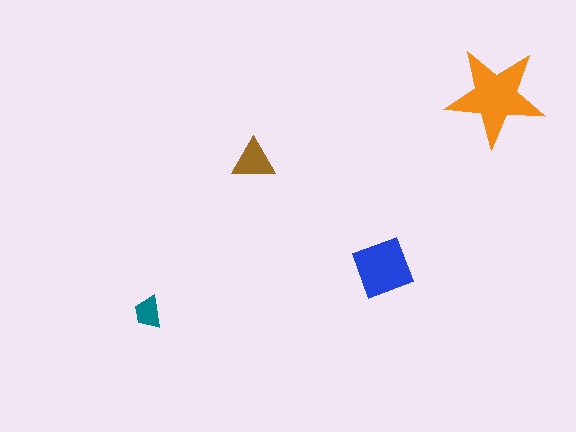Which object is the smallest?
The teal trapezoid.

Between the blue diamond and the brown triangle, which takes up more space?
The blue diamond.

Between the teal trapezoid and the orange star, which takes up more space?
The orange star.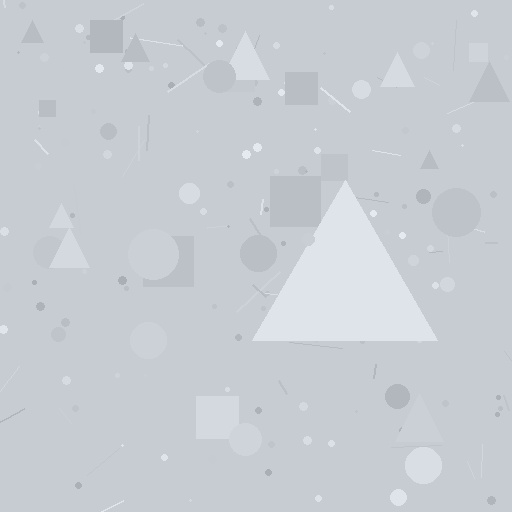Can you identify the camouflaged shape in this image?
The camouflaged shape is a triangle.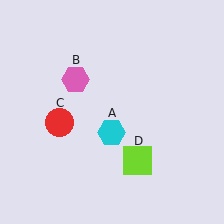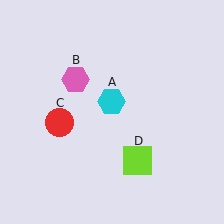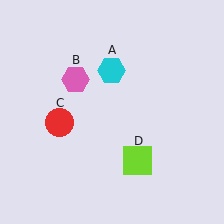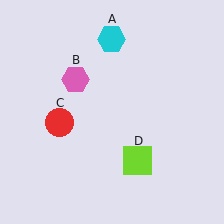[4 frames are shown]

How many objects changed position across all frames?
1 object changed position: cyan hexagon (object A).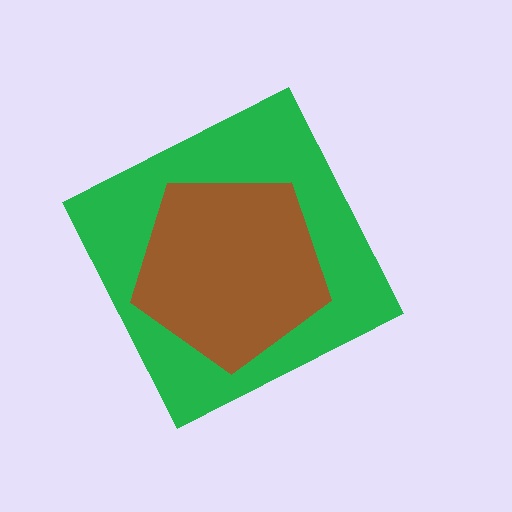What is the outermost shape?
The green diamond.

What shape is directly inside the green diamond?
The brown pentagon.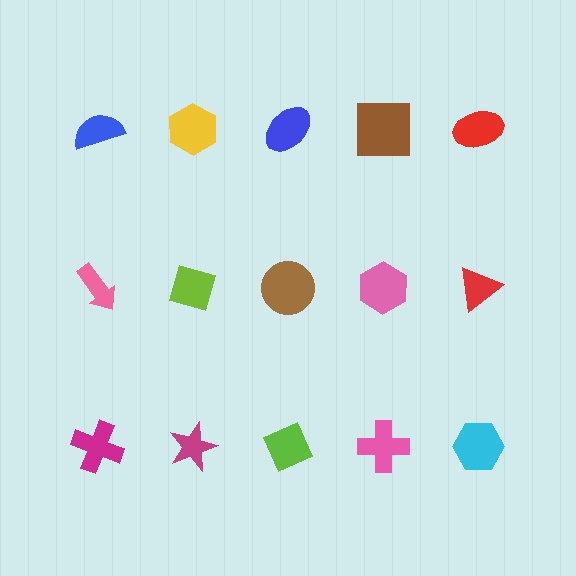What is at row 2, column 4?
A pink hexagon.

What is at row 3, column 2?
A magenta star.